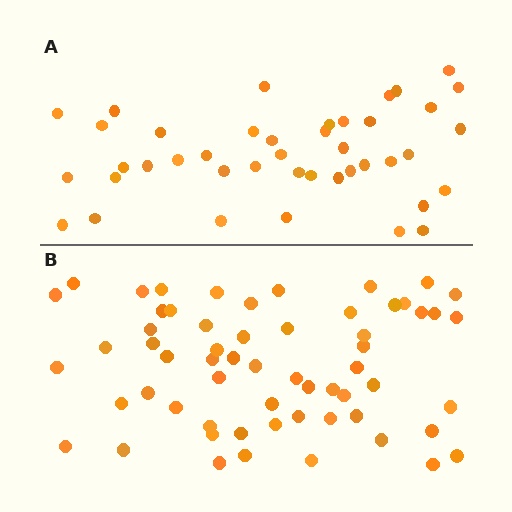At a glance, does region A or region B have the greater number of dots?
Region B (the bottom region) has more dots.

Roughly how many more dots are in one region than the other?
Region B has approximately 20 more dots than region A.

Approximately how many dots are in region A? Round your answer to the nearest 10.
About 40 dots. (The exact count is 42, which rounds to 40.)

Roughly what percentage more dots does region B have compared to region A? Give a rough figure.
About 45% more.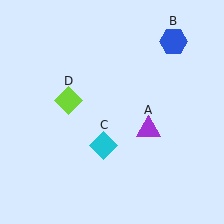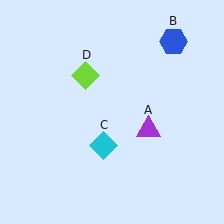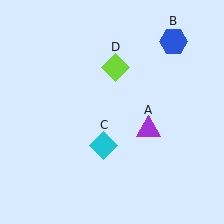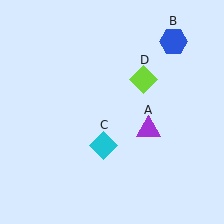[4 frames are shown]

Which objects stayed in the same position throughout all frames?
Purple triangle (object A) and blue hexagon (object B) and cyan diamond (object C) remained stationary.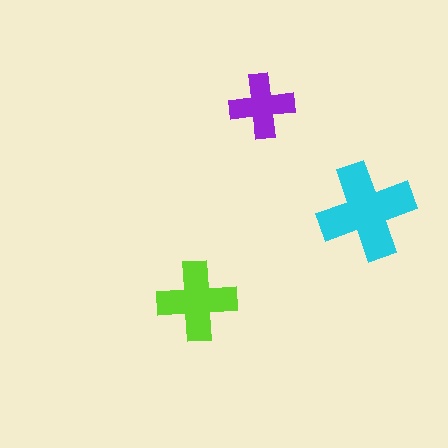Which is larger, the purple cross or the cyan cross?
The cyan one.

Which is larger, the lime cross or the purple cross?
The lime one.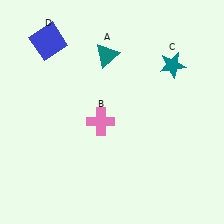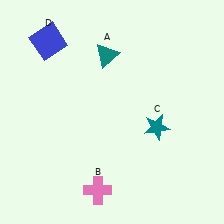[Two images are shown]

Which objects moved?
The objects that moved are: the pink cross (B), the teal star (C).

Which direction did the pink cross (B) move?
The pink cross (B) moved down.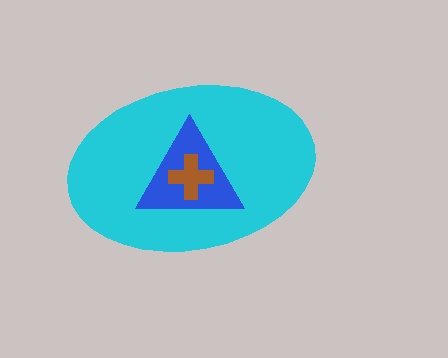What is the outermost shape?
The cyan ellipse.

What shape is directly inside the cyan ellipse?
The blue triangle.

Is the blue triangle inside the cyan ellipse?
Yes.